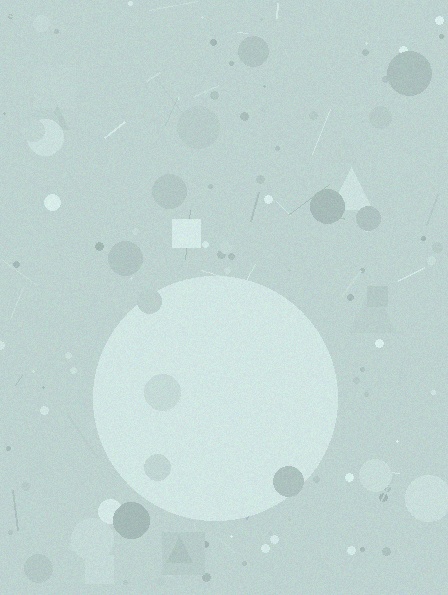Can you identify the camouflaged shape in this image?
The camouflaged shape is a circle.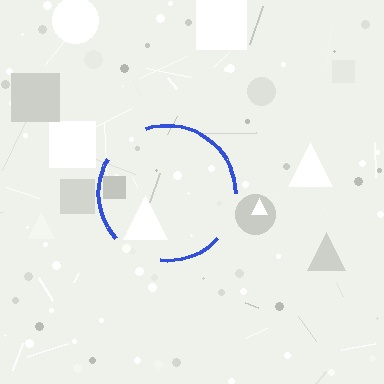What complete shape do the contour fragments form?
The contour fragments form a circle.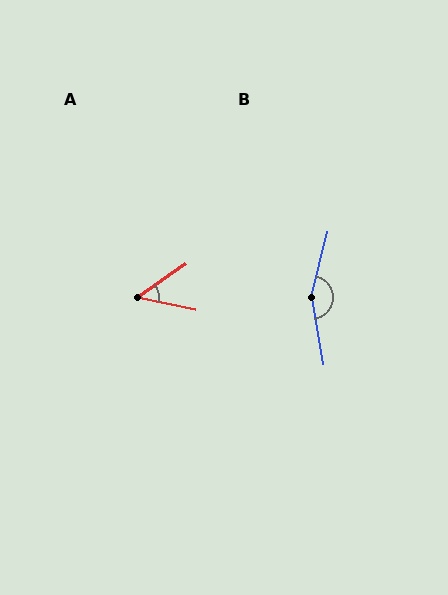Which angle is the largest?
B, at approximately 156 degrees.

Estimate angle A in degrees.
Approximately 46 degrees.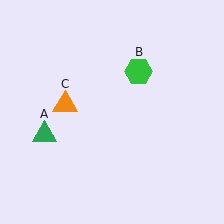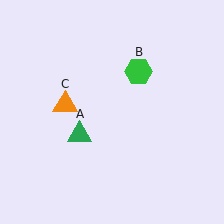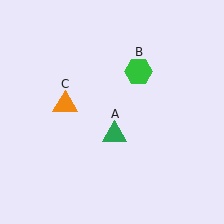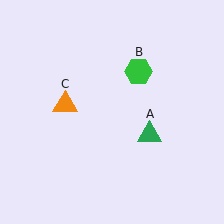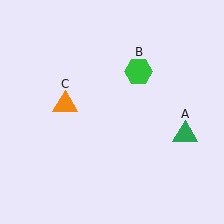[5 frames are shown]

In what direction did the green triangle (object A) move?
The green triangle (object A) moved right.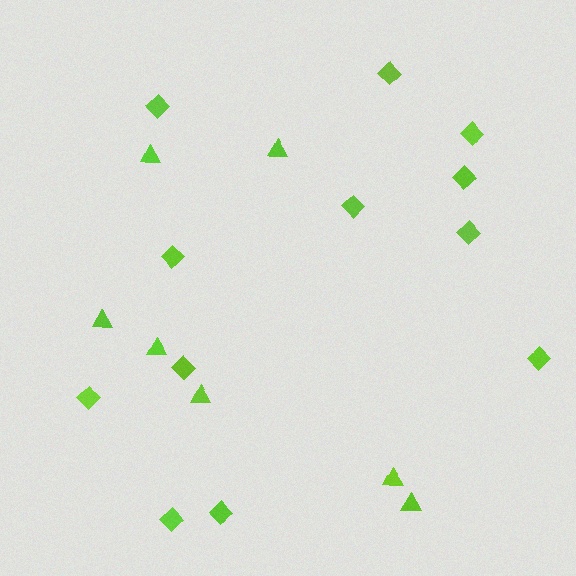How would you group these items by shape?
There are 2 groups: one group of triangles (7) and one group of diamonds (12).